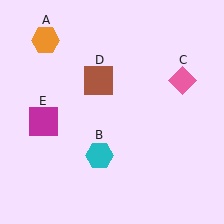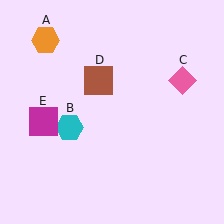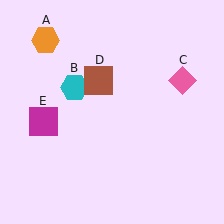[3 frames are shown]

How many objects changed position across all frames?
1 object changed position: cyan hexagon (object B).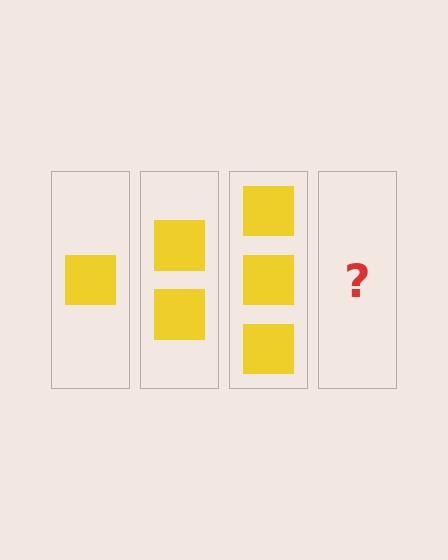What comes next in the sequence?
The next element should be 4 squares.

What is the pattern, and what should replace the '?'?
The pattern is that each step adds one more square. The '?' should be 4 squares.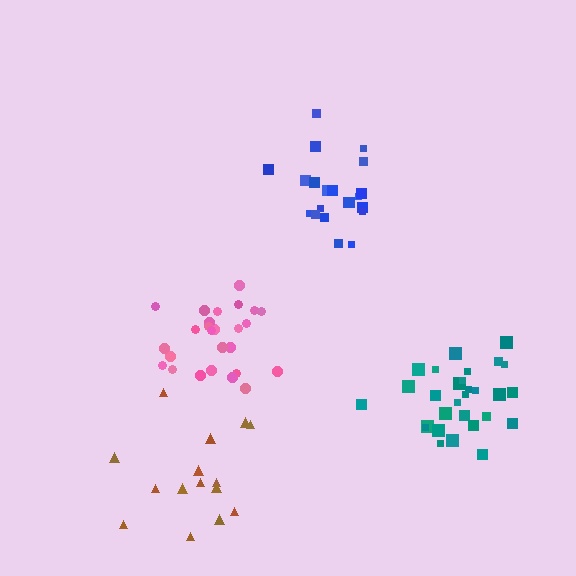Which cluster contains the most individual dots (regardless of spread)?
Teal (30).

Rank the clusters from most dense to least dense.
blue, teal, pink, brown.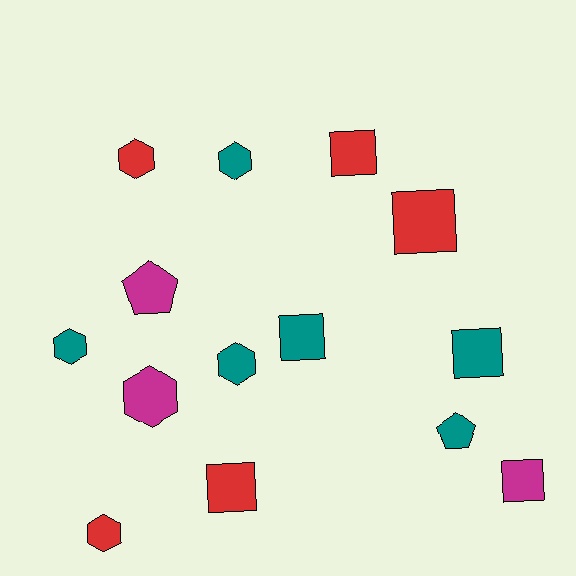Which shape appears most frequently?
Hexagon, with 6 objects.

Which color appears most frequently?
Teal, with 6 objects.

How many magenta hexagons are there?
There is 1 magenta hexagon.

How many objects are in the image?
There are 14 objects.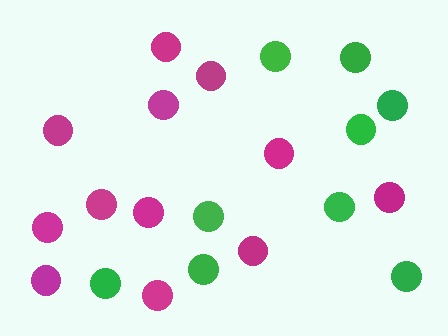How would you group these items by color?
There are 2 groups: one group of green circles (9) and one group of magenta circles (12).